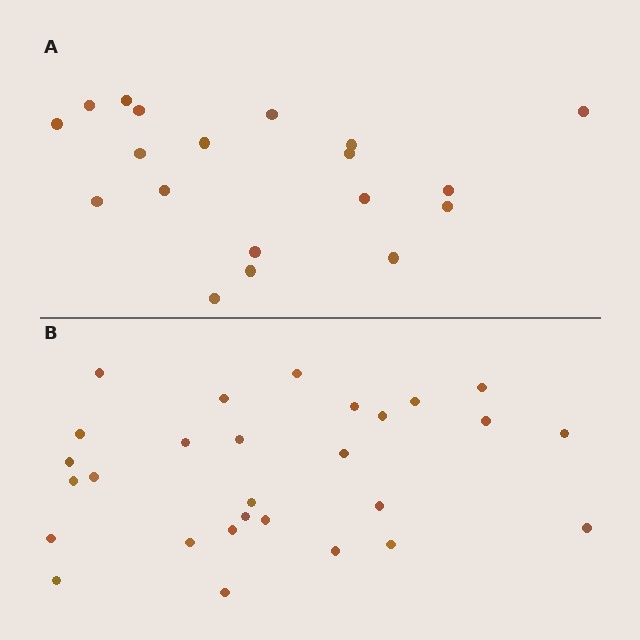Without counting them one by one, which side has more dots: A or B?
Region B (the bottom region) has more dots.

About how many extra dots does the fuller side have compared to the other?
Region B has roughly 8 or so more dots than region A.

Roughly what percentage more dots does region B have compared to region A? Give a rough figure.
About 45% more.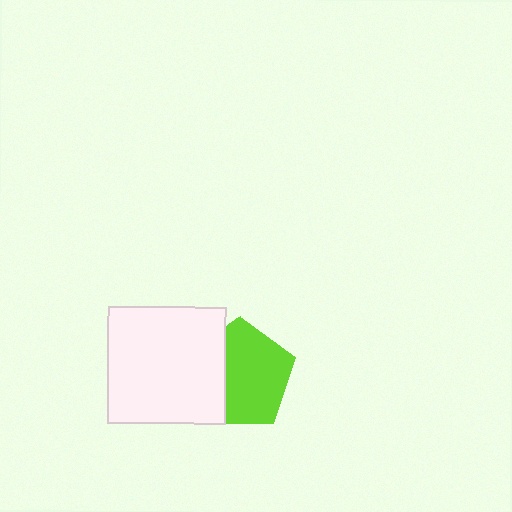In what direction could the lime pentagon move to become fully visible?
The lime pentagon could move right. That would shift it out from behind the white square entirely.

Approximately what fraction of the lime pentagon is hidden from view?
Roughly 34% of the lime pentagon is hidden behind the white square.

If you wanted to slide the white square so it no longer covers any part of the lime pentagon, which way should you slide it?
Slide it left — that is the most direct way to separate the two shapes.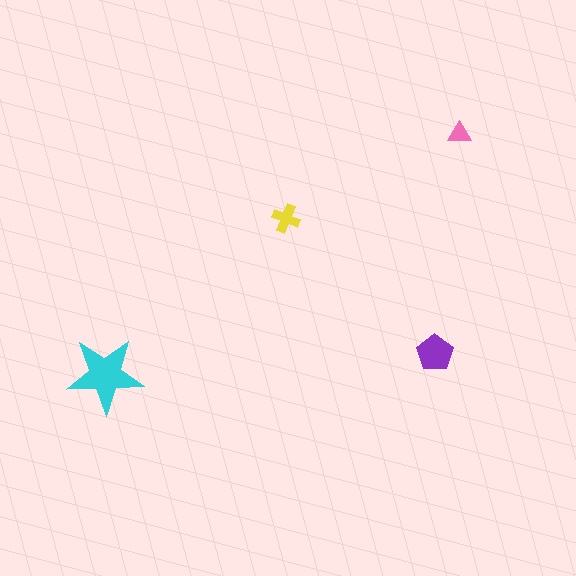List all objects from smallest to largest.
The pink triangle, the yellow cross, the purple pentagon, the cyan star.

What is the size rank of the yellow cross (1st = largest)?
3rd.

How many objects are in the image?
There are 4 objects in the image.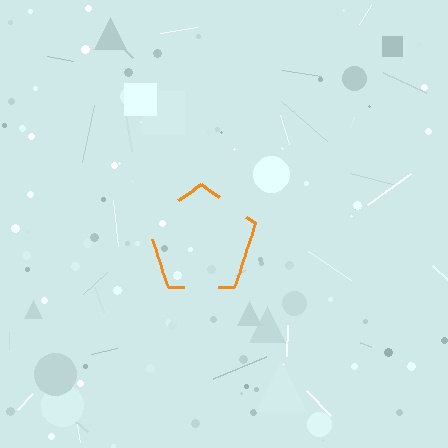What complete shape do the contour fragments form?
The contour fragments form a pentagon.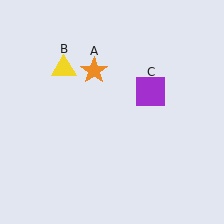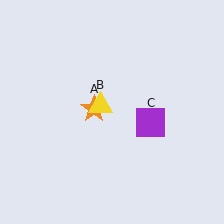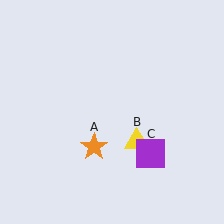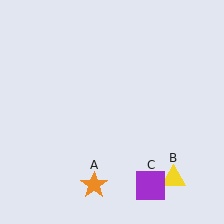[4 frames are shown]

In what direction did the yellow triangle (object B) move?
The yellow triangle (object B) moved down and to the right.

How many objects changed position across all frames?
3 objects changed position: orange star (object A), yellow triangle (object B), purple square (object C).